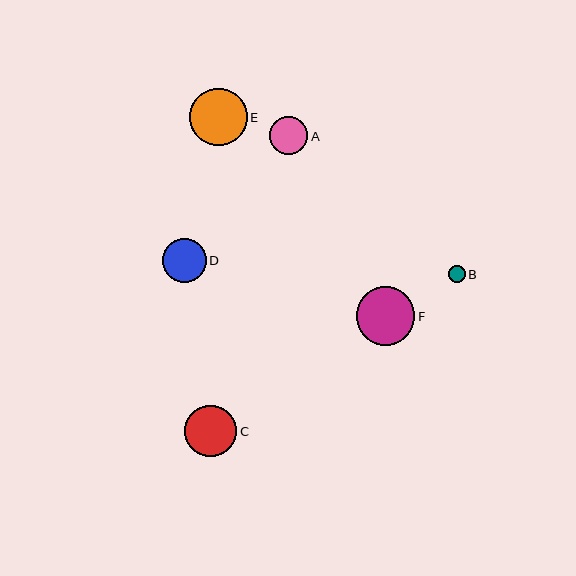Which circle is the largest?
Circle F is the largest with a size of approximately 59 pixels.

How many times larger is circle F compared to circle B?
Circle F is approximately 3.5 times the size of circle B.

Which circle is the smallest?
Circle B is the smallest with a size of approximately 17 pixels.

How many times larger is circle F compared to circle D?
Circle F is approximately 1.3 times the size of circle D.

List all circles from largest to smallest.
From largest to smallest: F, E, C, D, A, B.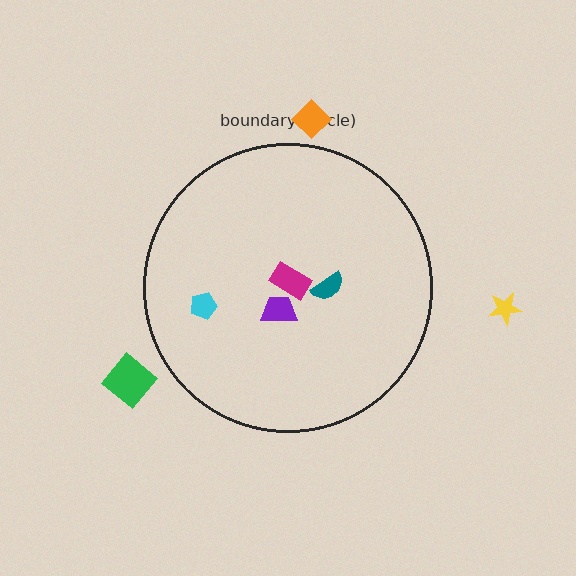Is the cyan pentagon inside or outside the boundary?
Inside.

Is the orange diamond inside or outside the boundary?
Outside.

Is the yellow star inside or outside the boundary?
Outside.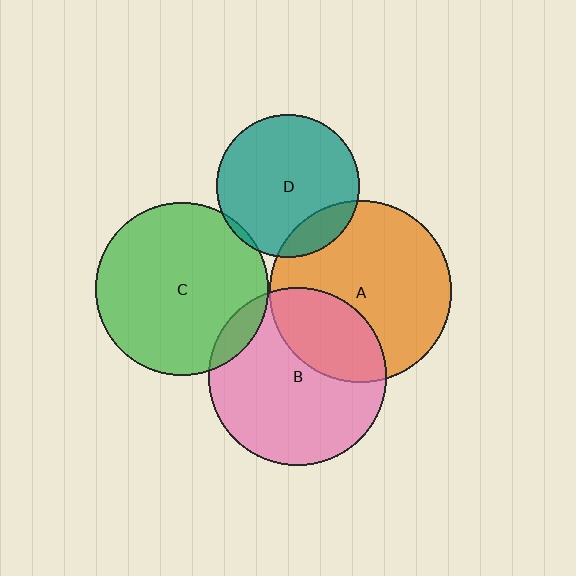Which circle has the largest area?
Circle A (orange).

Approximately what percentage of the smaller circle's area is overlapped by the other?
Approximately 10%.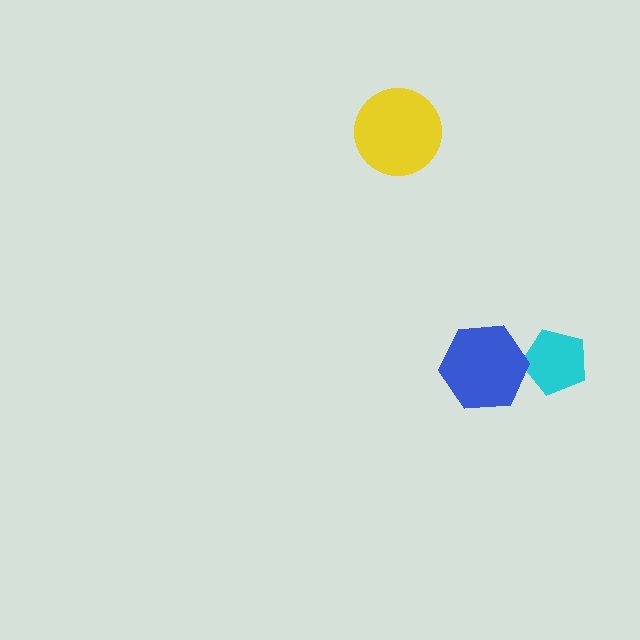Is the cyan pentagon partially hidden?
Yes, it is partially covered by another shape.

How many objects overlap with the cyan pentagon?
1 object overlaps with the cyan pentagon.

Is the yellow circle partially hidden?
No, no other shape covers it.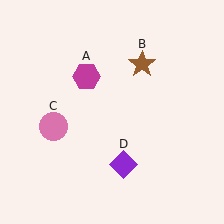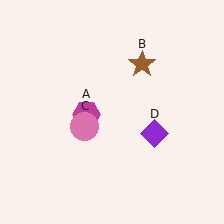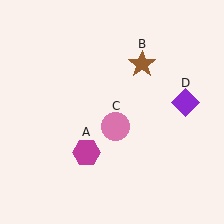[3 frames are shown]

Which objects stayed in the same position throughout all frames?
Brown star (object B) remained stationary.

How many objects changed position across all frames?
3 objects changed position: magenta hexagon (object A), pink circle (object C), purple diamond (object D).